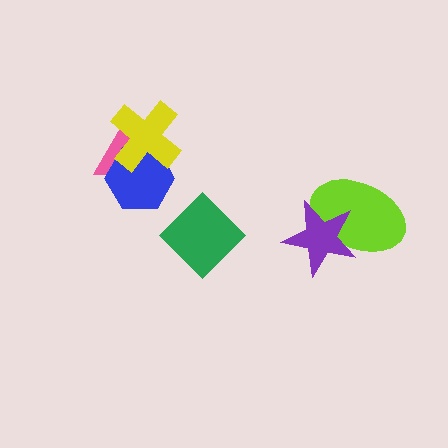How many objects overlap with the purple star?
1 object overlaps with the purple star.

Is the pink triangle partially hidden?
Yes, it is partially covered by another shape.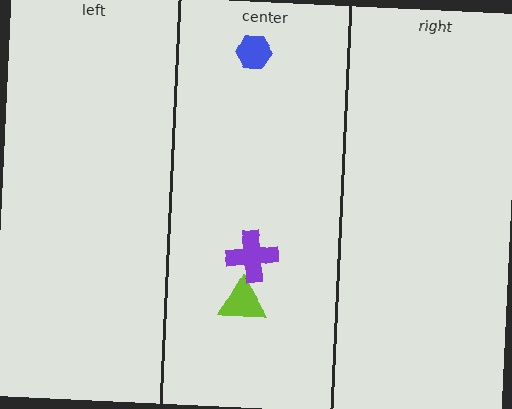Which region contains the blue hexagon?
The center region.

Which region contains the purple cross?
The center region.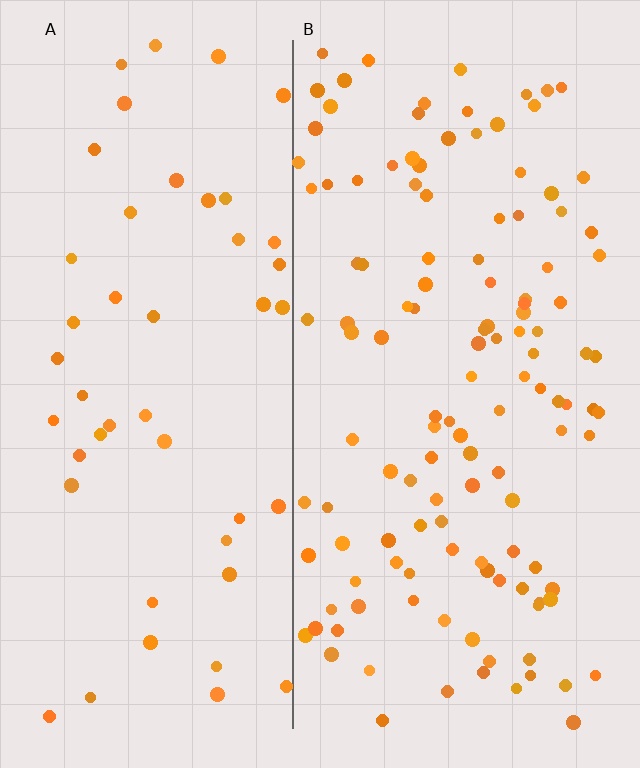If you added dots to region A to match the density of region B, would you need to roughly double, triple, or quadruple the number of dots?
Approximately triple.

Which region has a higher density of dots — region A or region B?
B (the right).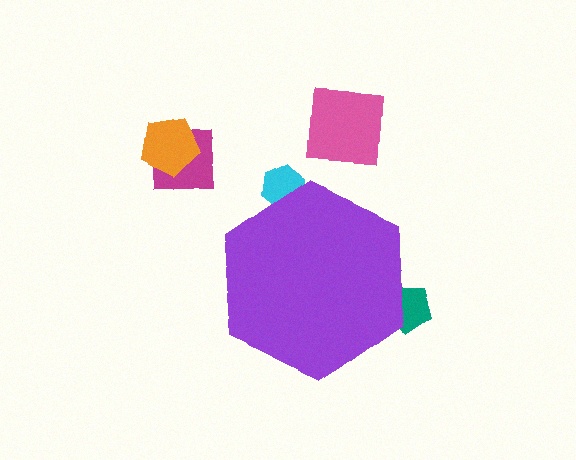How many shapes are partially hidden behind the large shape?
2 shapes are partially hidden.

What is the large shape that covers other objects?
A purple hexagon.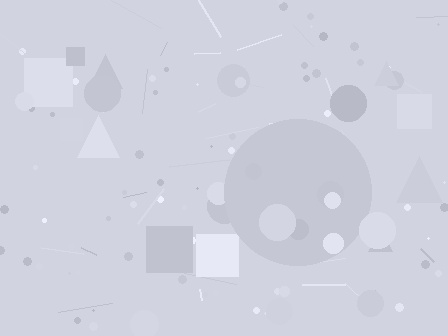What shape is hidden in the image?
A circle is hidden in the image.